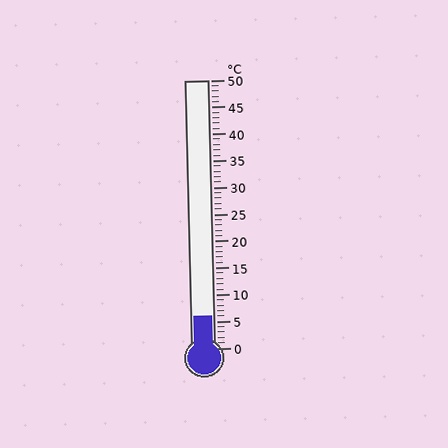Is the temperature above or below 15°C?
The temperature is below 15°C.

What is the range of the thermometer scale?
The thermometer scale ranges from 0°C to 50°C.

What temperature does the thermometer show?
The thermometer shows approximately 6°C.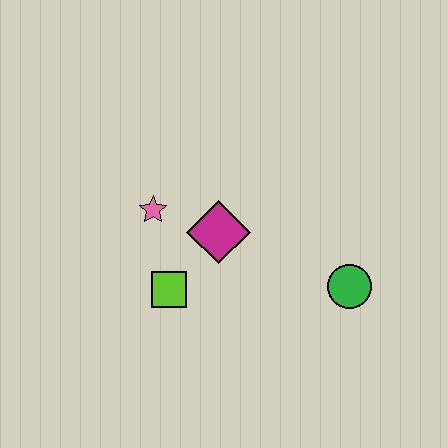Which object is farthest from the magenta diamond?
The green circle is farthest from the magenta diamond.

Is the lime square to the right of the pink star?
Yes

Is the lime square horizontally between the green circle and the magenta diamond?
No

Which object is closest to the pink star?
The magenta diamond is closest to the pink star.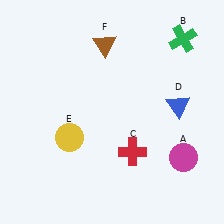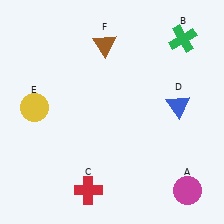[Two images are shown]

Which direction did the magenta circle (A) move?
The magenta circle (A) moved down.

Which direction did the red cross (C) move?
The red cross (C) moved left.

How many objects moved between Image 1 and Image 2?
3 objects moved between the two images.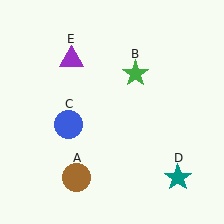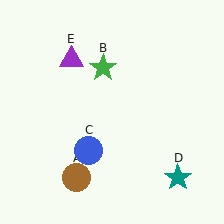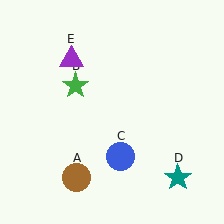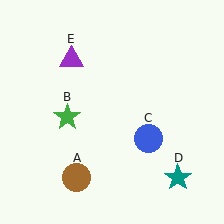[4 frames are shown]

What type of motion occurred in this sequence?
The green star (object B), blue circle (object C) rotated counterclockwise around the center of the scene.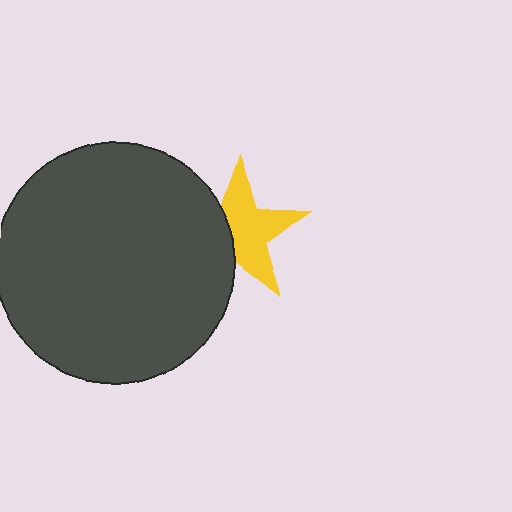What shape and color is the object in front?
The object in front is a dark gray circle.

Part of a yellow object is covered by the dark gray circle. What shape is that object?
It is a star.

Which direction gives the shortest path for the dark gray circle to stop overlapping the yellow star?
Moving left gives the shortest separation.